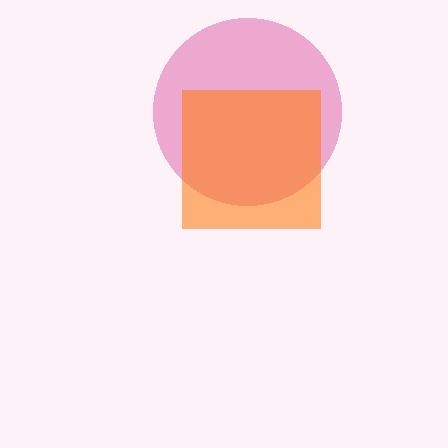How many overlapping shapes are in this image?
There are 2 overlapping shapes in the image.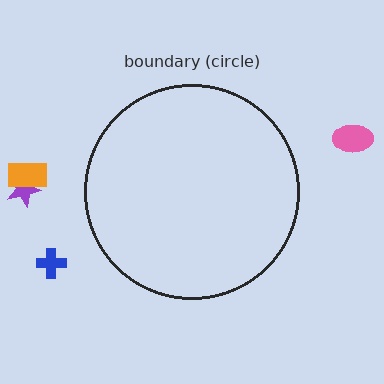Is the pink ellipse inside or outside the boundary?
Outside.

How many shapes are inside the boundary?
0 inside, 4 outside.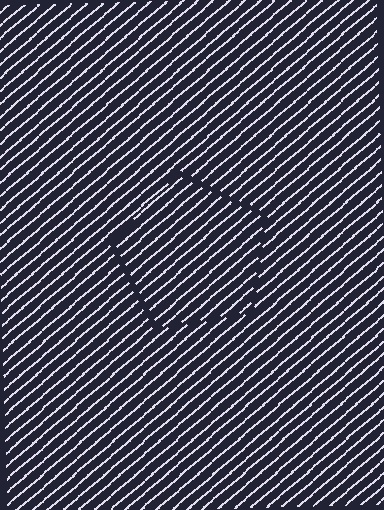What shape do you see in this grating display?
An illusory pentagon. The interior of the shape contains the same grating, shifted by half a period — the contour is defined by the phase discontinuity where line-ends from the inner and outer gratings abut.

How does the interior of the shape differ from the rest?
The interior of the shape contains the same grating, shifted by half a period — the contour is defined by the phase discontinuity where line-ends from the inner and outer gratings abut.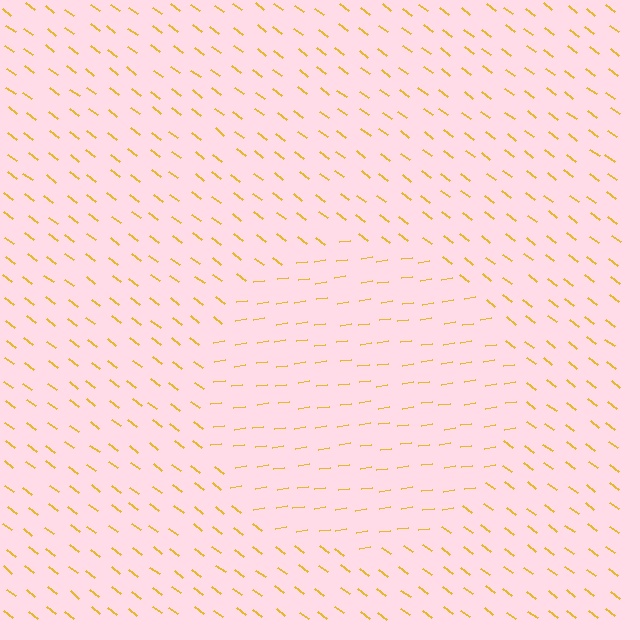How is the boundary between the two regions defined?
The boundary is defined purely by a change in line orientation (approximately 45 degrees difference). All lines are the same color and thickness.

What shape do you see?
I see a circle.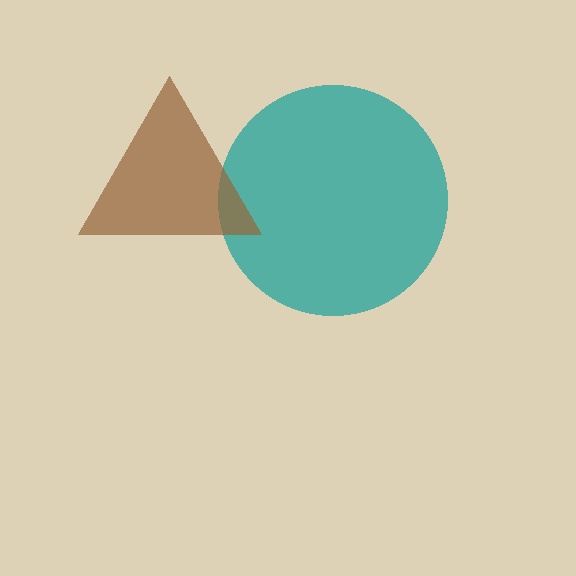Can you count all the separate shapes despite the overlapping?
Yes, there are 2 separate shapes.